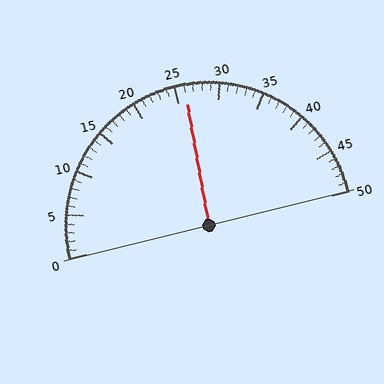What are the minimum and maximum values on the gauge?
The gauge ranges from 0 to 50.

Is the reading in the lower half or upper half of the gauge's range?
The reading is in the upper half of the range (0 to 50).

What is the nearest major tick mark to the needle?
The nearest major tick mark is 25.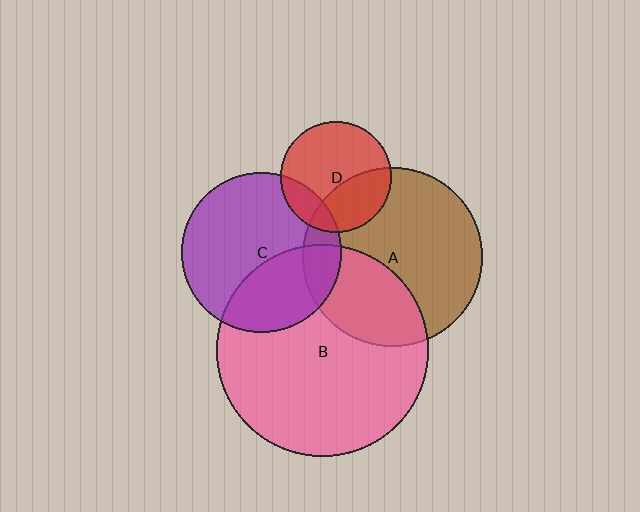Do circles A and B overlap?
Yes.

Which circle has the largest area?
Circle B (pink).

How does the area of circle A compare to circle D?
Approximately 2.6 times.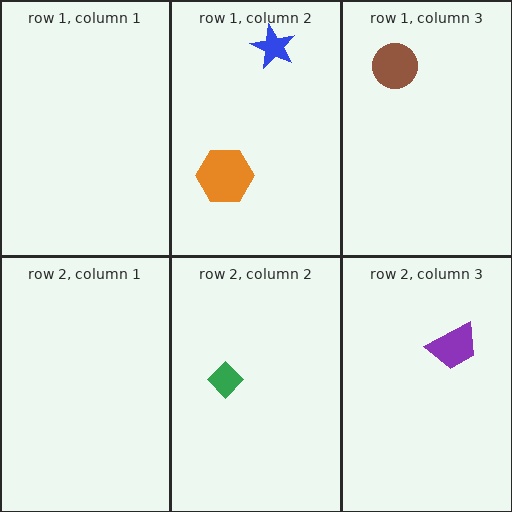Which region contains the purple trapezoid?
The row 2, column 3 region.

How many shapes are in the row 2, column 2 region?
1.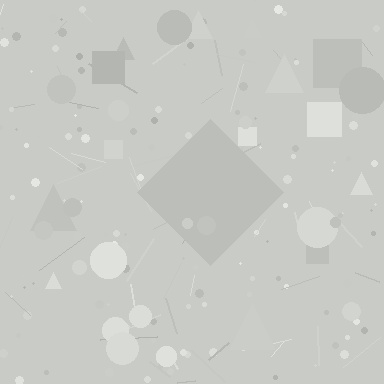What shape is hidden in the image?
A diamond is hidden in the image.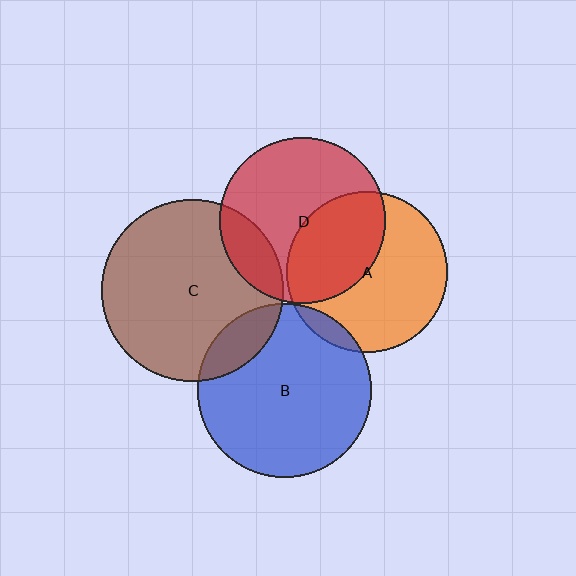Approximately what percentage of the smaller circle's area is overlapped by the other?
Approximately 40%.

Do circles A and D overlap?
Yes.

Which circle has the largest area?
Circle C (brown).